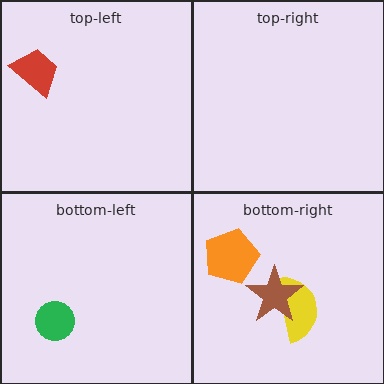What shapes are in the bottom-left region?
The green circle.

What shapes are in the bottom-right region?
The yellow semicircle, the orange pentagon, the brown star.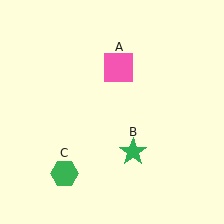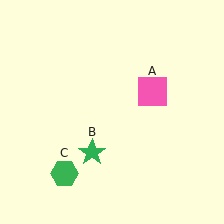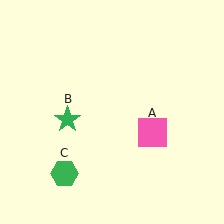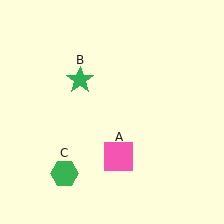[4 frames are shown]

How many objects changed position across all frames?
2 objects changed position: pink square (object A), green star (object B).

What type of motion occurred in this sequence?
The pink square (object A), green star (object B) rotated clockwise around the center of the scene.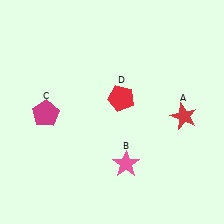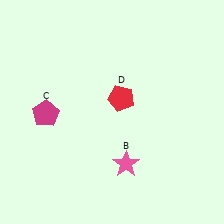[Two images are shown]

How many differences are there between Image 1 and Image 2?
There is 1 difference between the two images.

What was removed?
The red star (A) was removed in Image 2.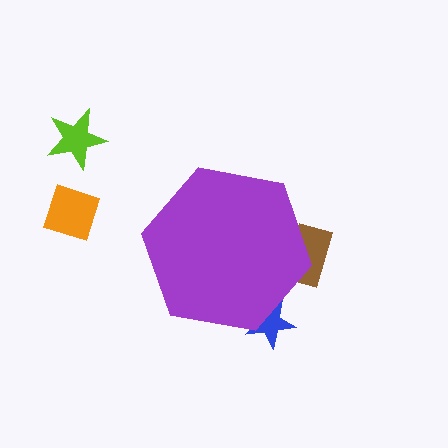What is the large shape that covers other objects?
A purple hexagon.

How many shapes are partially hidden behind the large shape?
2 shapes are partially hidden.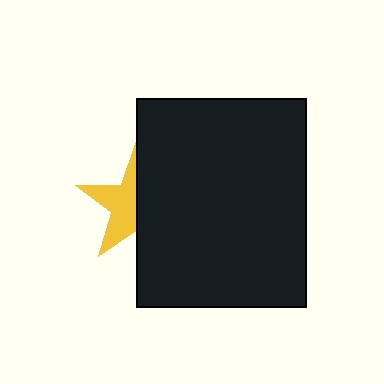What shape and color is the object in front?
The object in front is a black rectangle.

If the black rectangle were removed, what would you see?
You would see the complete yellow star.